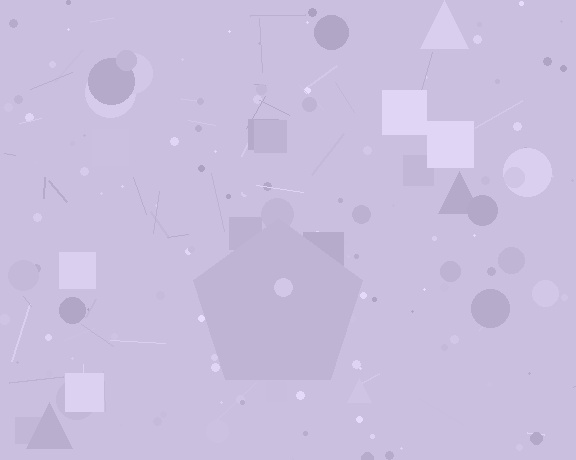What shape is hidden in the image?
A pentagon is hidden in the image.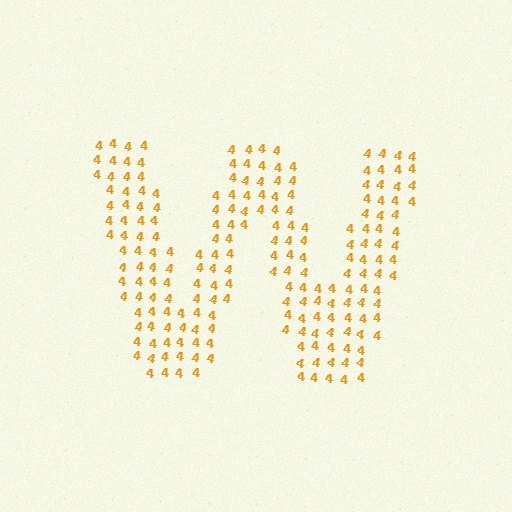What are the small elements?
The small elements are digit 4's.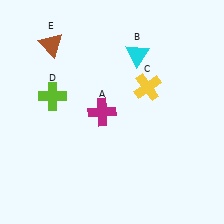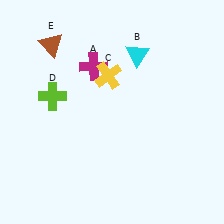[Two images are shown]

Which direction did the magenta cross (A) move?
The magenta cross (A) moved up.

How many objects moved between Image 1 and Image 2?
2 objects moved between the two images.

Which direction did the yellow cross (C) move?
The yellow cross (C) moved left.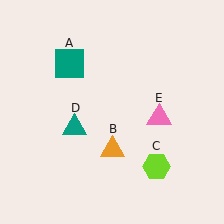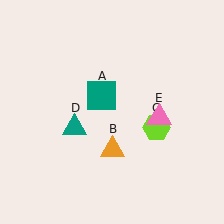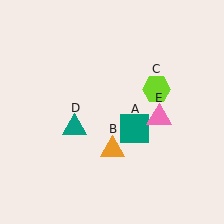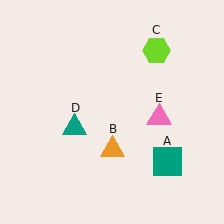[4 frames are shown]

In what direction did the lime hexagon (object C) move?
The lime hexagon (object C) moved up.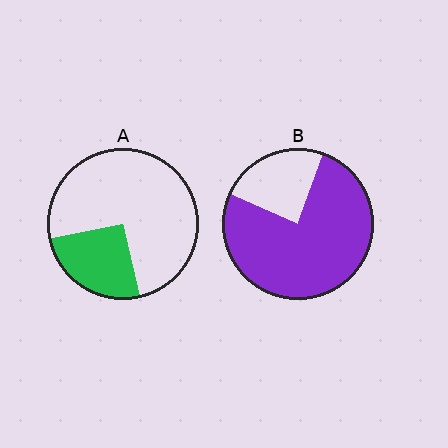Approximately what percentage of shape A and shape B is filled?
A is approximately 25% and B is approximately 75%.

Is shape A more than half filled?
No.